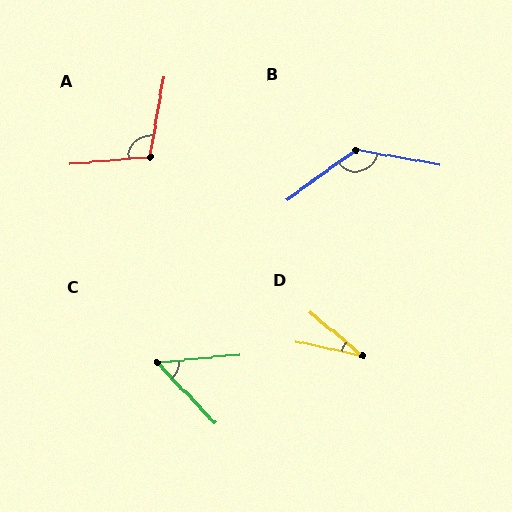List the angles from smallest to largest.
D (27°), C (51°), A (105°), B (134°).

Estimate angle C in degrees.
Approximately 51 degrees.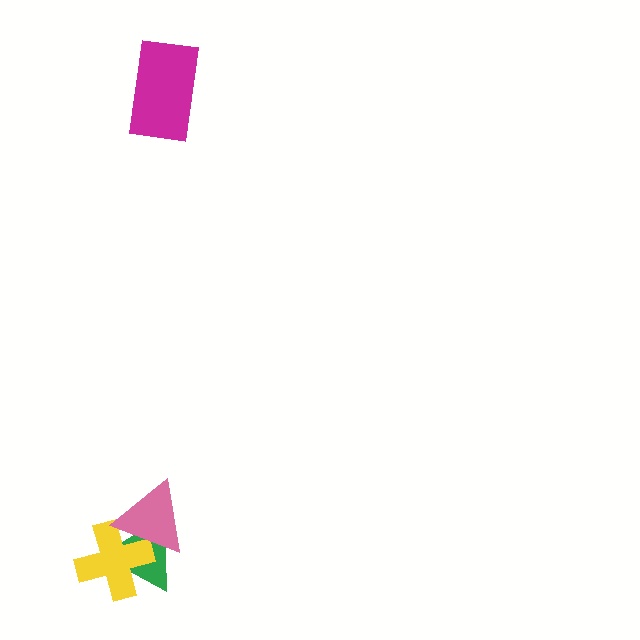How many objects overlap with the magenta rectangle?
0 objects overlap with the magenta rectangle.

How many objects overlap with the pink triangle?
2 objects overlap with the pink triangle.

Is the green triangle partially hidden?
Yes, it is partially covered by another shape.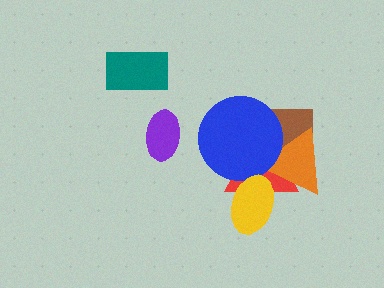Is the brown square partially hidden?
Yes, it is partially covered by another shape.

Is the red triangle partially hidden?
Yes, it is partially covered by another shape.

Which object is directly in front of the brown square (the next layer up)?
The red triangle is directly in front of the brown square.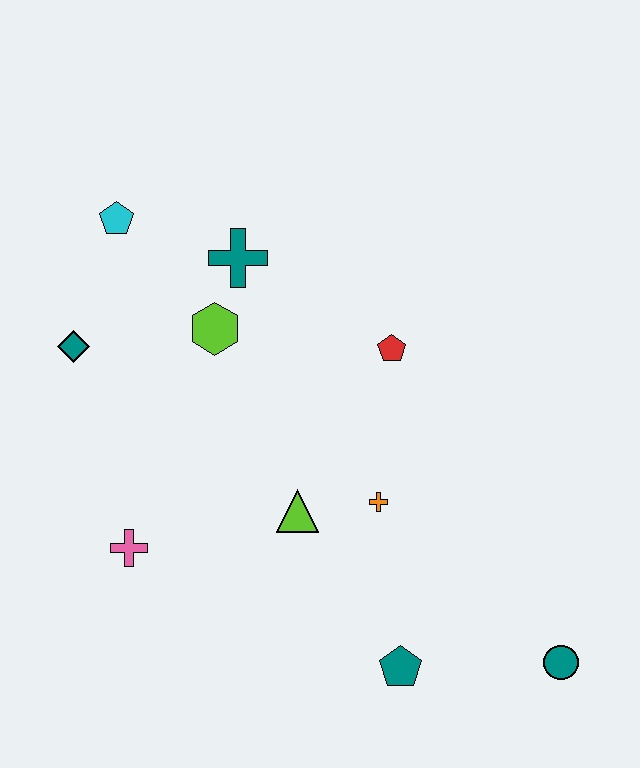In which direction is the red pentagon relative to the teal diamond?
The red pentagon is to the right of the teal diamond.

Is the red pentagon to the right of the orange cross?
Yes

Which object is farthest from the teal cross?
The teal circle is farthest from the teal cross.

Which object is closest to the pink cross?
The lime triangle is closest to the pink cross.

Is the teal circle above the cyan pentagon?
No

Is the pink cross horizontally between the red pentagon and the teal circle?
No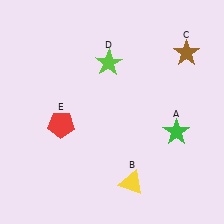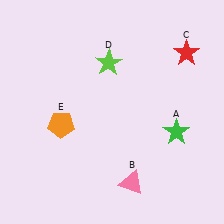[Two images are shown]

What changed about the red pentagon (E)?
In Image 1, E is red. In Image 2, it changed to orange.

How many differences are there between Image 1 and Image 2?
There are 3 differences between the two images.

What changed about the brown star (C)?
In Image 1, C is brown. In Image 2, it changed to red.